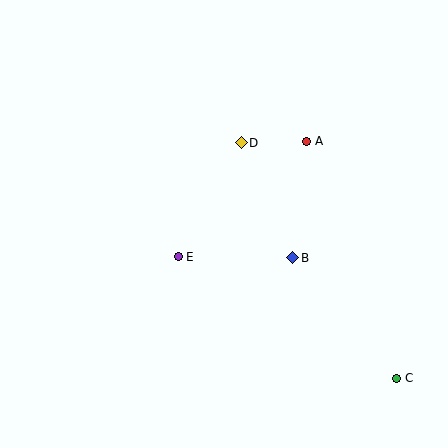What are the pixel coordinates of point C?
Point C is at (397, 378).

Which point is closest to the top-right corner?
Point A is closest to the top-right corner.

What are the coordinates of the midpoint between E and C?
The midpoint between E and C is at (287, 318).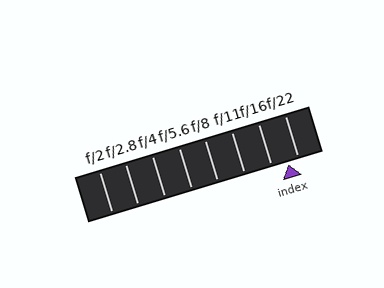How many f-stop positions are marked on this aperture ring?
There are 8 f-stop positions marked.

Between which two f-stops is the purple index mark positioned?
The index mark is between f/16 and f/22.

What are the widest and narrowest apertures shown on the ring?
The widest aperture shown is f/2 and the narrowest is f/22.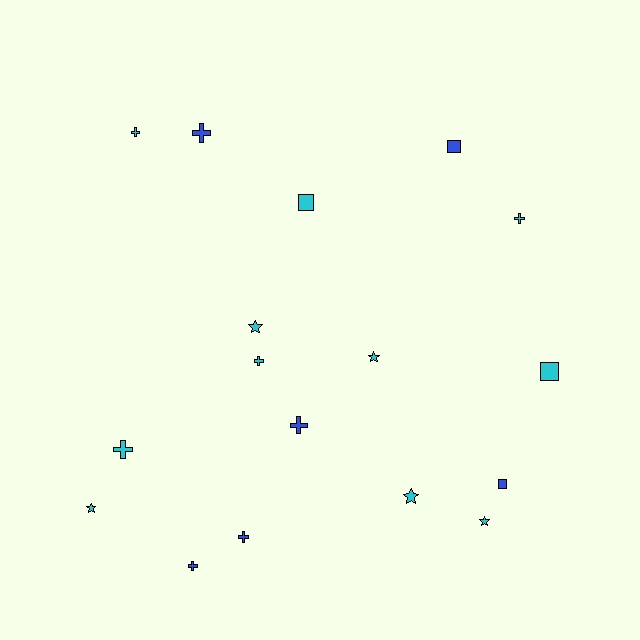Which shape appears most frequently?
Cross, with 8 objects.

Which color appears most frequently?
Cyan, with 11 objects.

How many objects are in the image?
There are 17 objects.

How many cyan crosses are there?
There are 4 cyan crosses.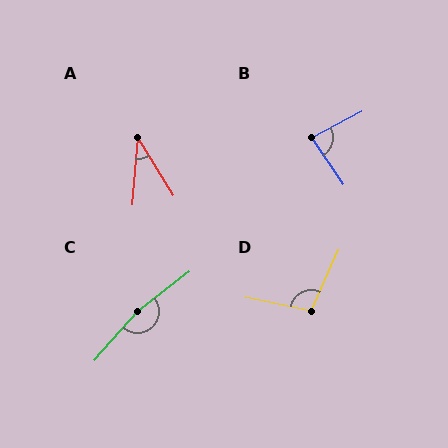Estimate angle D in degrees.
Approximately 103 degrees.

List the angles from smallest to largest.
A (36°), B (84°), D (103°), C (169°).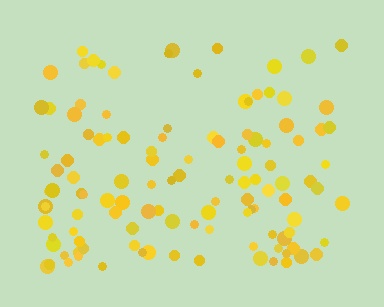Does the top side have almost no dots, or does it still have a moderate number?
Still a moderate number, just noticeably fewer than the bottom.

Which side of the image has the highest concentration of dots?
The bottom.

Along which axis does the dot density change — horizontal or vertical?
Vertical.